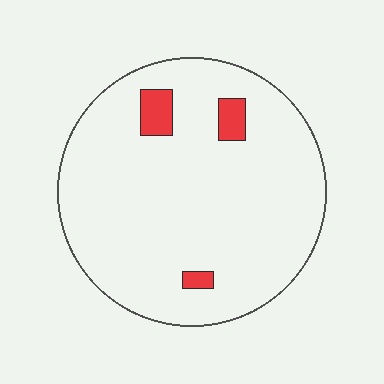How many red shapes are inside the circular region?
3.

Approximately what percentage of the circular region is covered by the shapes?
Approximately 5%.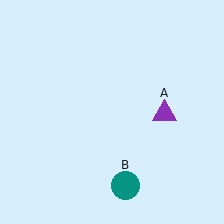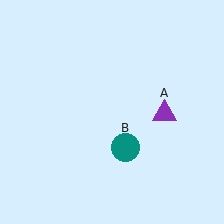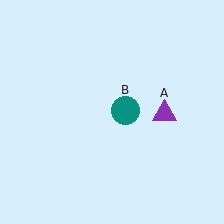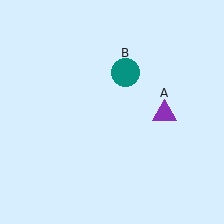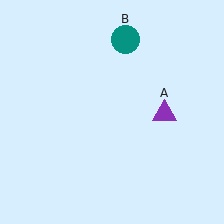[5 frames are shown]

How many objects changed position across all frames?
1 object changed position: teal circle (object B).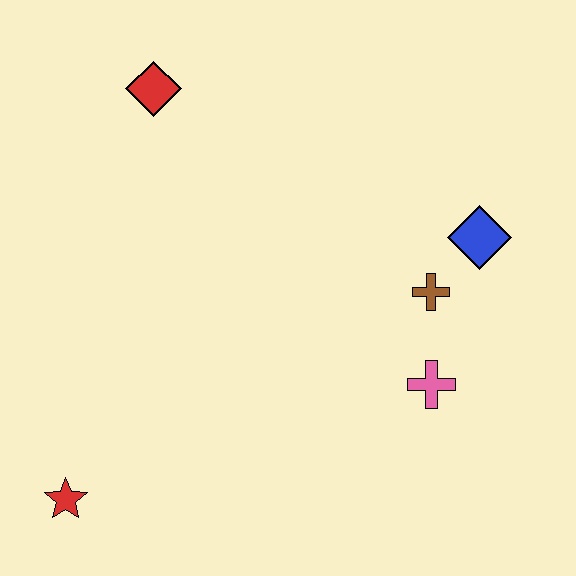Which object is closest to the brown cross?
The blue diamond is closest to the brown cross.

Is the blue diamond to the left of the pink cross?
No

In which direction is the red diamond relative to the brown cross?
The red diamond is to the left of the brown cross.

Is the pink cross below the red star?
No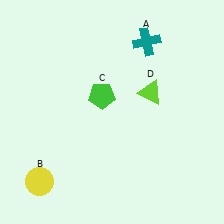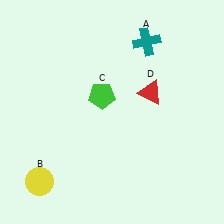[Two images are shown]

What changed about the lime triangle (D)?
In Image 1, D is lime. In Image 2, it changed to red.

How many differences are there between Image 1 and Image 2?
There is 1 difference between the two images.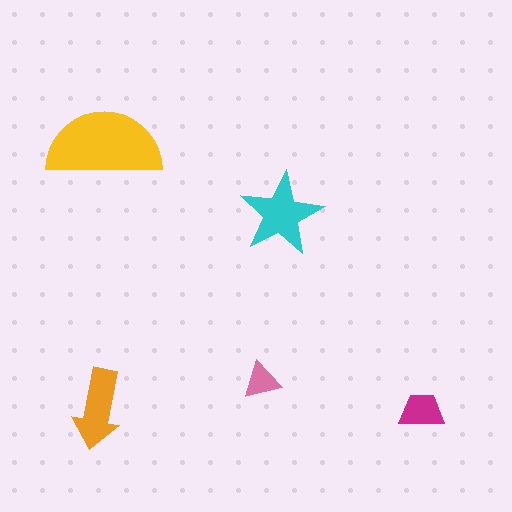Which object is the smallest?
The pink triangle.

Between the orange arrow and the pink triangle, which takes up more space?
The orange arrow.